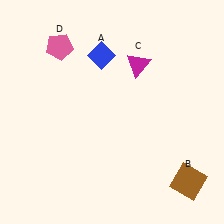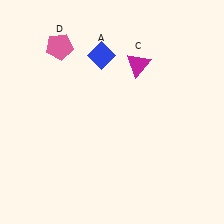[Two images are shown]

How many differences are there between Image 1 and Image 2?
There is 1 difference between the two images.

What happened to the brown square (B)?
The brown square (B) was removed in Image 2. It was in the bottom-right area of Image 1.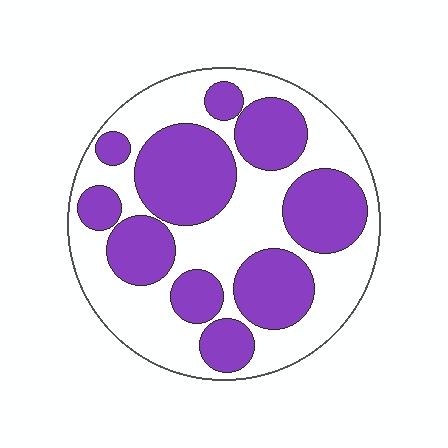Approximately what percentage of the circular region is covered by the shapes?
Approximately 45%.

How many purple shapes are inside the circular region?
10.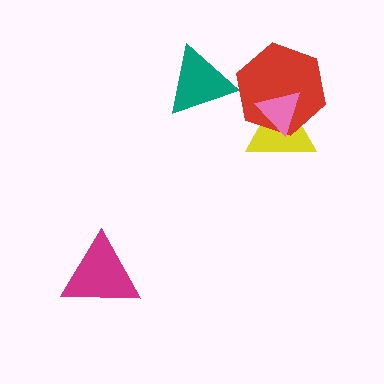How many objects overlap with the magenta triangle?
0 objects overlap with the magenta triangle.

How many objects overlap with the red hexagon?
2 objects overlap with the red hexagon.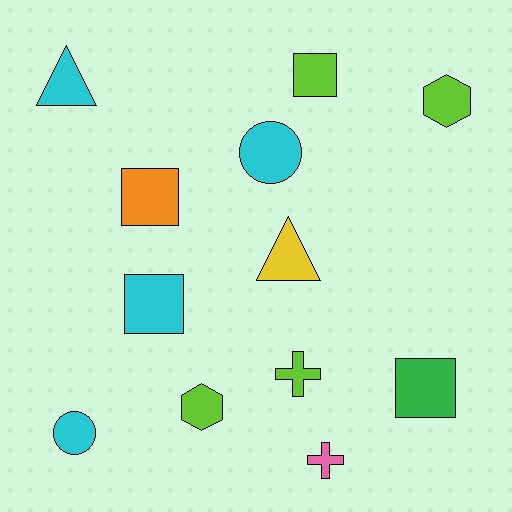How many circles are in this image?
There are 2 circles.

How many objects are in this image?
There are 12 objects.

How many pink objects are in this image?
There is 1 pink object.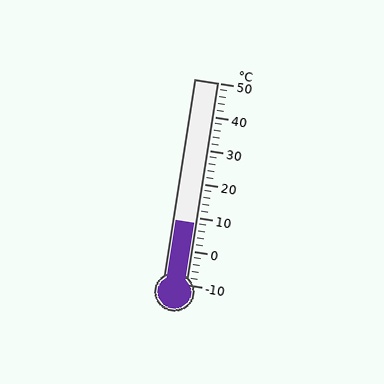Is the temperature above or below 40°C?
The temperature is below 40°C.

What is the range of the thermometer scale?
The thermometer scale ranges from -10°C to 50°C.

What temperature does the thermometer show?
The thermometer shows approximately 8°C.